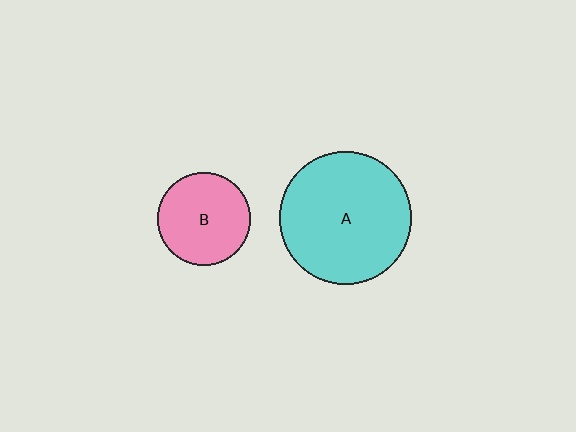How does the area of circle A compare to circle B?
Approximately 2.0 times.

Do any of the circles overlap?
No, none of the circles overlap.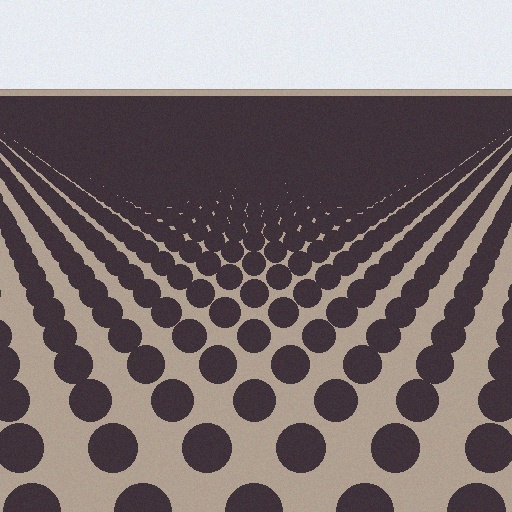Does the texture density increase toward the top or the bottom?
Density increases toward the top.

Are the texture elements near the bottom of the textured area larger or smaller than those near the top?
Larger. Near the bottom, elements are closer to the viewer and appear at a bigger on-screen size.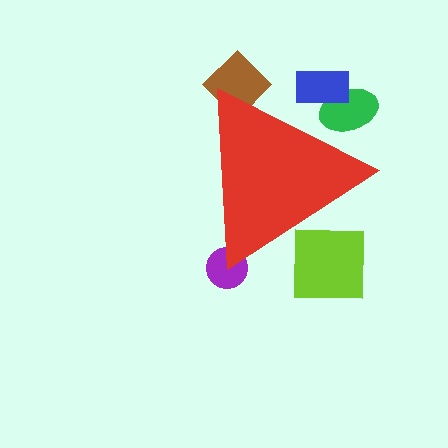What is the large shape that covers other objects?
A red triangle.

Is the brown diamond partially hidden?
Yes, the brown diamond is partially hidden behind the red triangle.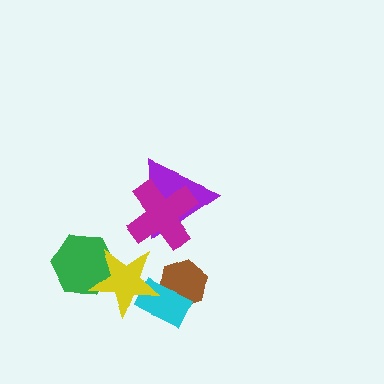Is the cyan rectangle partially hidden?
Yes, it is partially covered by another shape.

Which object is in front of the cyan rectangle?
The yellow star is in front of the cyan rectangle.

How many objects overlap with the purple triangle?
1 object overlaps with the purple triangle.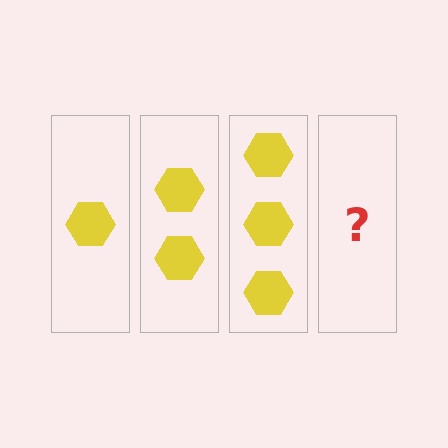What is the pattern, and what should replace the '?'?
The pattern is that each step adds one more hexagon. The '?' should be 4 hexagons.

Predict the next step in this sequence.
The next step is 4 hexagons.